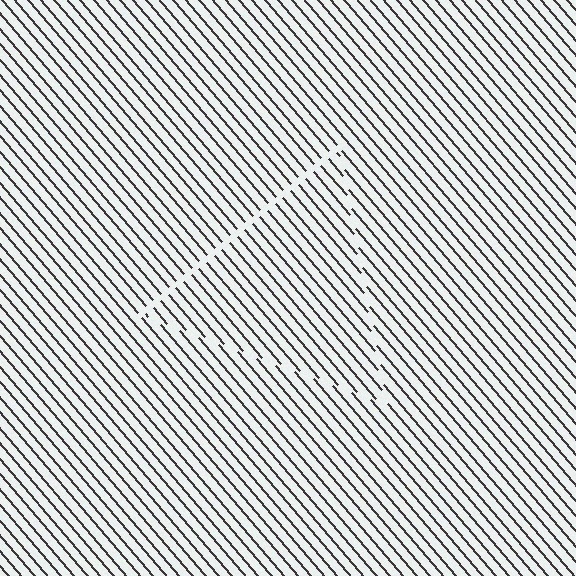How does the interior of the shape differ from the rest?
The interior of the shape contains the same grating, shifted by half a period — the contour is defined by the phase discontinuity where line-ends from the inner and outer gratings abut.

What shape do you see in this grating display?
An illusory triangle. The interior of the shape contains the same grating, shifted by half a period — the contour is defined by the phase discontinuity where line-ends from the inner and outer gratings abut.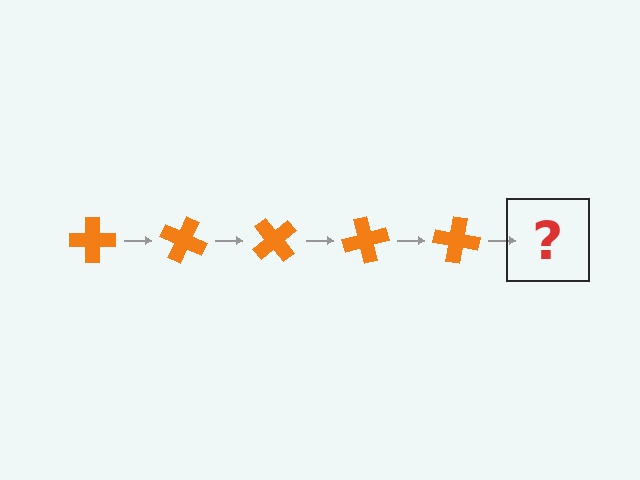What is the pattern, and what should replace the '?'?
The pattern is that the cross rotates 25 degrees each step. The '?' should be an orange cross rotated 125 degrees.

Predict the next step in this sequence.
The next step is an orange cross rotated 125 degrees.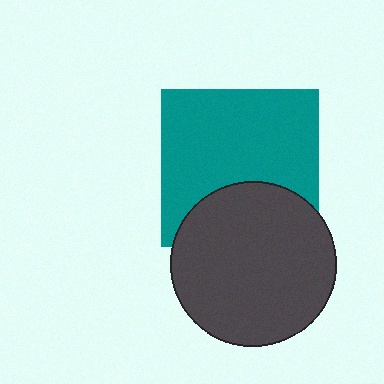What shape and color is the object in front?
The object in front is a dark gray circle.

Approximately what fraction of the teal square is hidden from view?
Roughly 31% of the teal square is hidden behind the dark gray circle.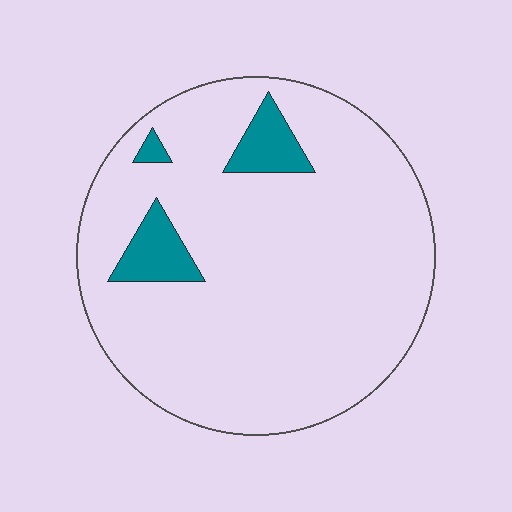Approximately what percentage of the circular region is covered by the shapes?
Approximately 10%.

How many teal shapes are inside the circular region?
3.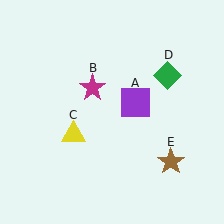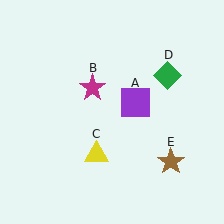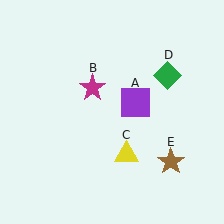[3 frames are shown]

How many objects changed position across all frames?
1 object changed position: yellow triangle (object C).